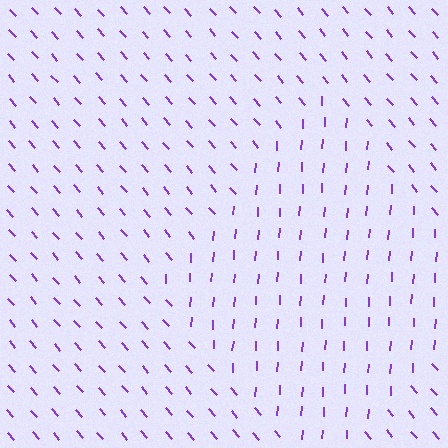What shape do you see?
I see a diamond.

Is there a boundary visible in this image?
Yes, there is a texture boundary formed by a change in line orientation.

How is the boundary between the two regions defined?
The boundary is defined purely by a change in line orientation (approximately 45 degrees difference). All lines are the same color and thickness.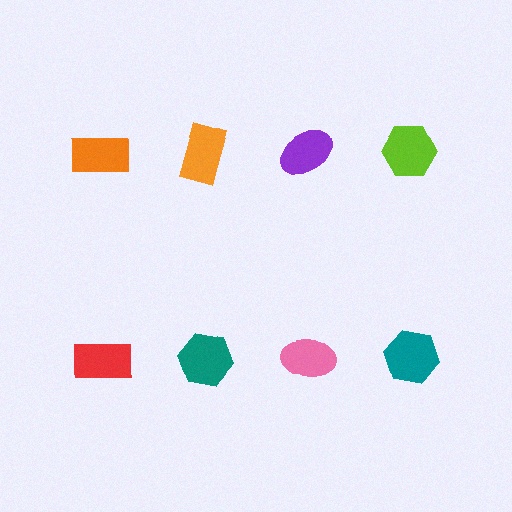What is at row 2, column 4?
A teal hexagon.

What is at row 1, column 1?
An orange rectangle.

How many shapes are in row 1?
4 shapes.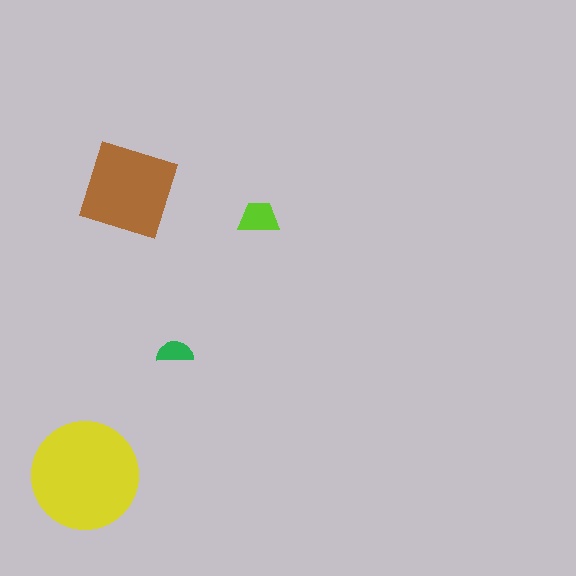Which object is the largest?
The yellow circle.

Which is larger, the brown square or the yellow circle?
The yellow circle.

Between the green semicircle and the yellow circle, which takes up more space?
The yellow circle.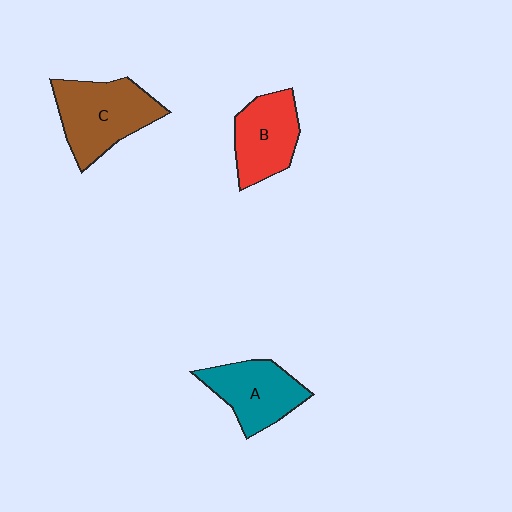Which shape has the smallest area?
Shape B (red).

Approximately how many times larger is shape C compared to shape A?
Approximately 1.2 times.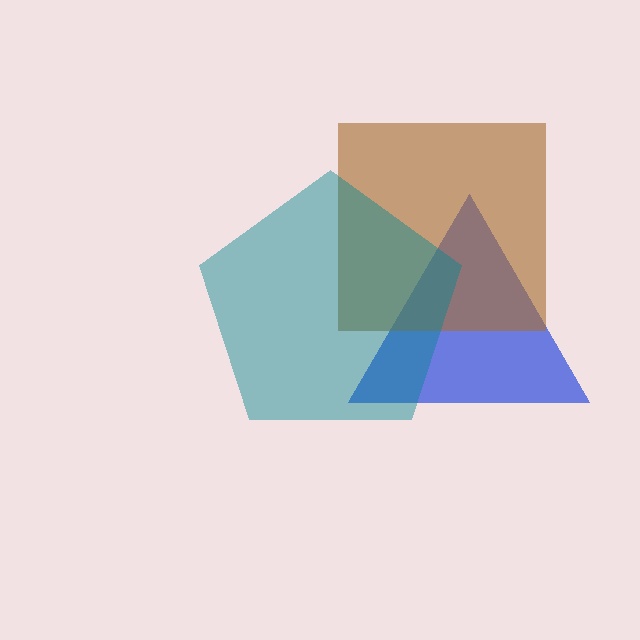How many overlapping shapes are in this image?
There are 3 overlapping shapes in the image.